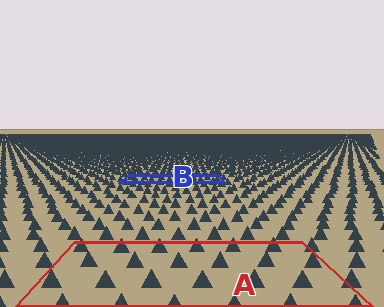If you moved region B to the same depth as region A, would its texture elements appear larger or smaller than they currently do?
They would appear larger. At a closer depth, the same texture elements are projected at a bigger on-screen size.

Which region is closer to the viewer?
Region A is closer. The texture elements there are larger and more spread out.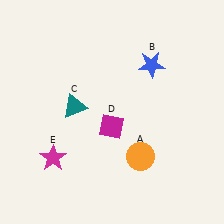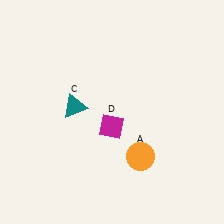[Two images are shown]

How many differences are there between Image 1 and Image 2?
There are 2 differences between the two images.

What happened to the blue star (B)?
The blue star (B) was removed in Image 2. It was in the top-right area of Image 1.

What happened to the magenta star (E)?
The magenta star (E) was removed in Image 2. It was in the bottom-left area of Image 1.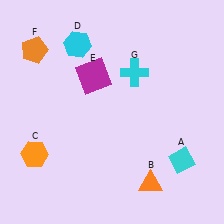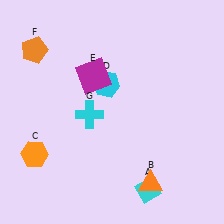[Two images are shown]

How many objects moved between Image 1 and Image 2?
3 objects moved between the two images.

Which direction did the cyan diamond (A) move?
The cyan diamond (A) moved left.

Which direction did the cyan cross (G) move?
The cyan cross (G) moved left.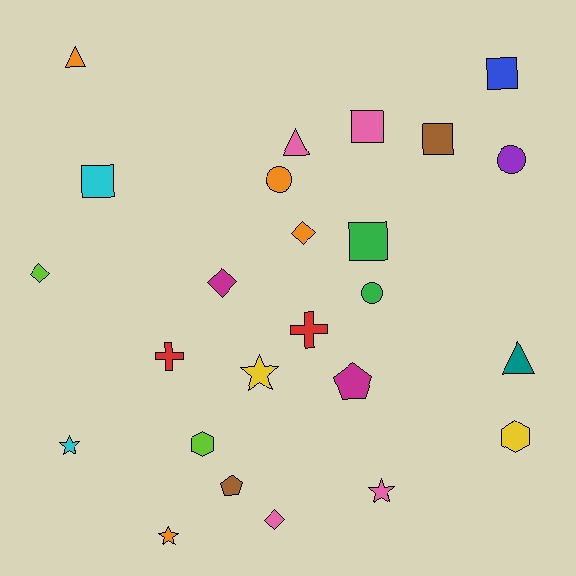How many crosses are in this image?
There are 2 crosses.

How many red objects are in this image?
There are 2 red objects.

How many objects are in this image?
There are 25 objects.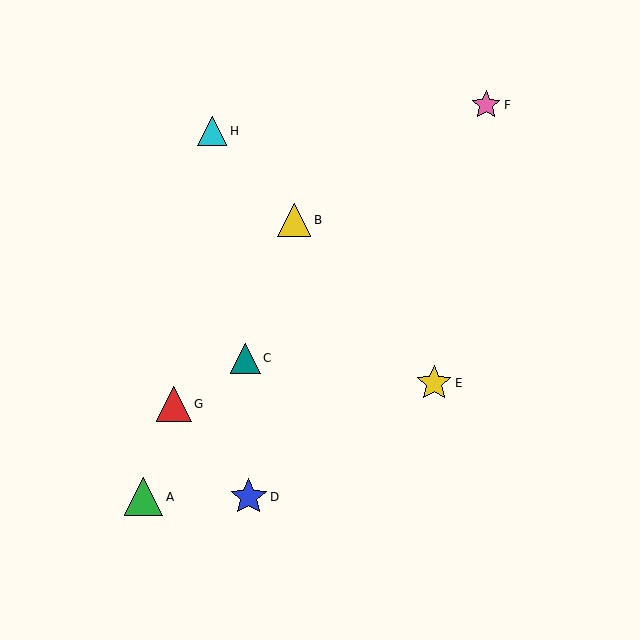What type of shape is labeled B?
Shape B is a yellow triangle.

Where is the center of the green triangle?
The center of the green triangle is at (144, 497).